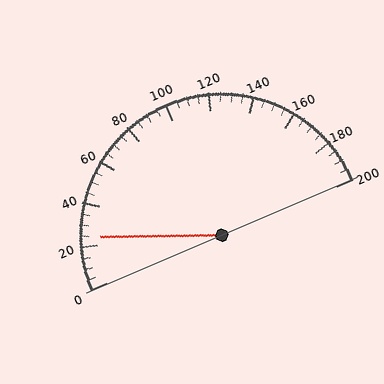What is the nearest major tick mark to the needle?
The nearest major tick mark is 20.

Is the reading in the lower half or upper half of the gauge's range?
The reading is in the lower half of the range (0 to 200).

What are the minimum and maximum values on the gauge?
The gauge ranges from 0 to 200.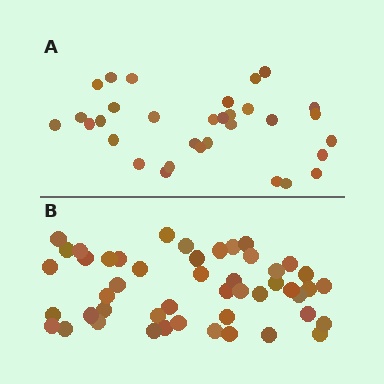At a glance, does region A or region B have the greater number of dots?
Region B (the bottom region) has more dots.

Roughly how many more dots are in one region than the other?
Region B has approximately 15 more dots than region A.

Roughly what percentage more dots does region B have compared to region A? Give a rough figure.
About 50% more.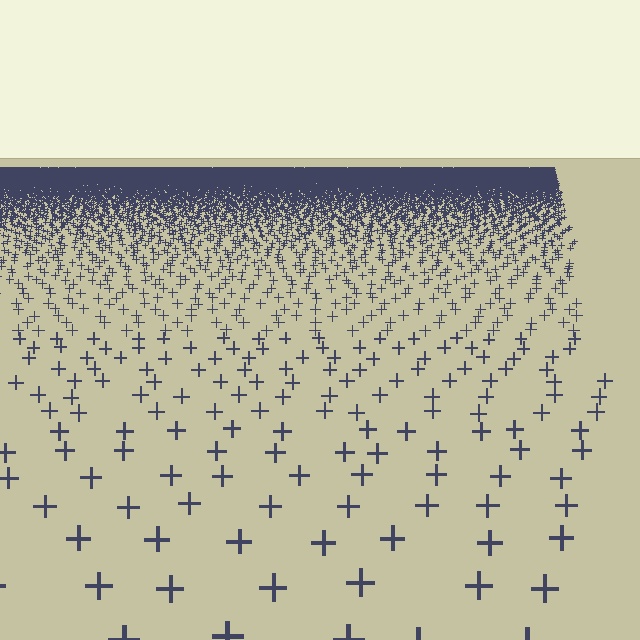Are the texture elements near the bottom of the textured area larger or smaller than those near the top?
Larger. Near the bottom, elements are closer to the viewer and appear at a bigger on-screen size.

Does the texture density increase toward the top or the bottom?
Density increases toward the top.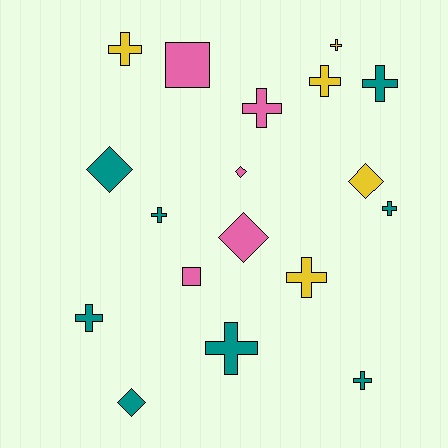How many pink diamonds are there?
There are 2 pink diamonds.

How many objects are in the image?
There are 18 objects.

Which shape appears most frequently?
Cross, with 11 objects.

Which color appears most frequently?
Teal, with 8 objects.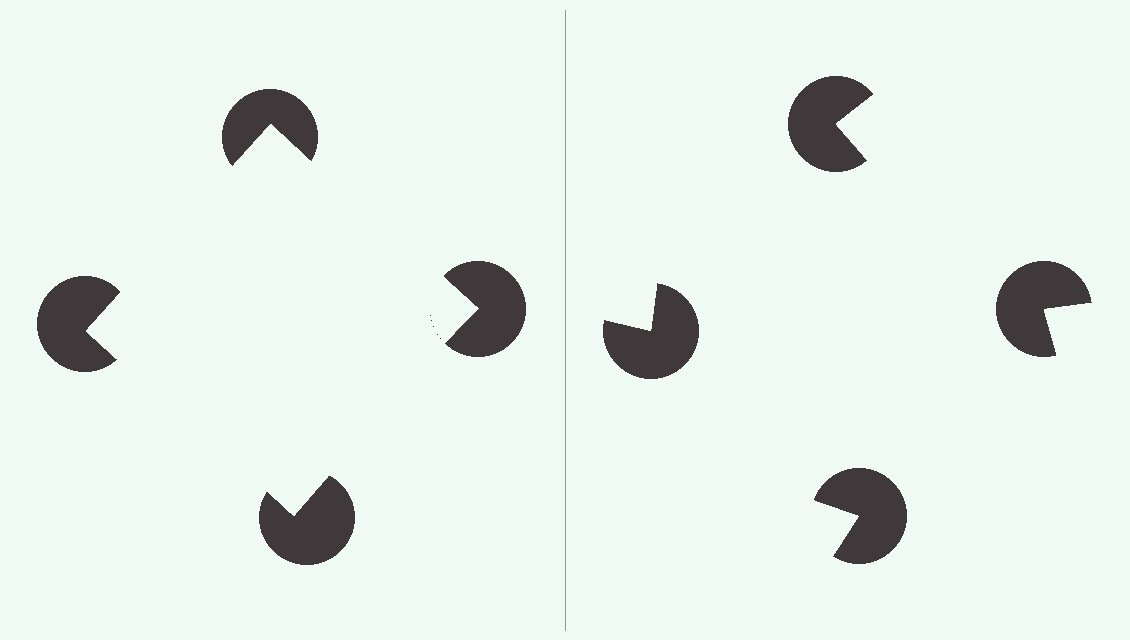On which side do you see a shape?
An illusory square appears on the left side. On the right side the wedge cuts are rotated, so no coherent shape forms.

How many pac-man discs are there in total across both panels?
8 — 4 on each side.